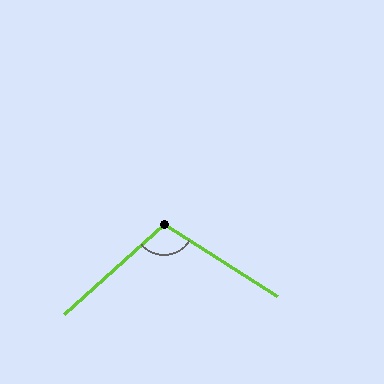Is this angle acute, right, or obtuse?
It is obtuse.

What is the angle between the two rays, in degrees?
Approximately 106 degrees.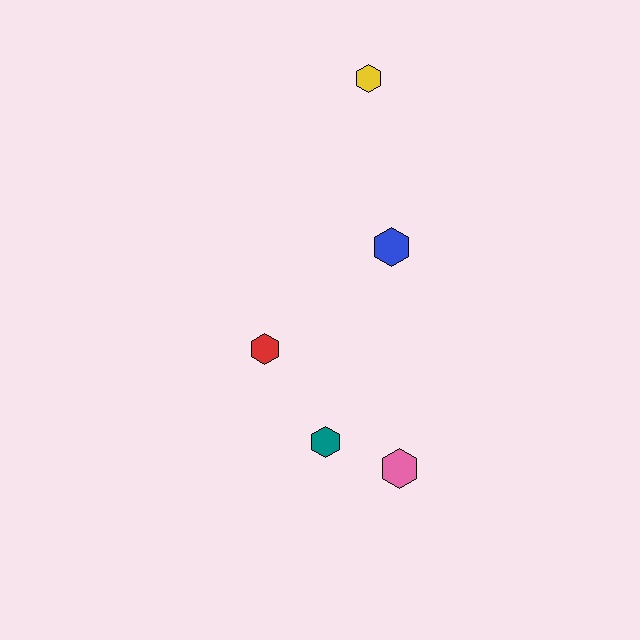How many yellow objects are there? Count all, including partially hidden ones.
There is 1 yellow object.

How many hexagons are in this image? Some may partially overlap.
There are 5 hexagons.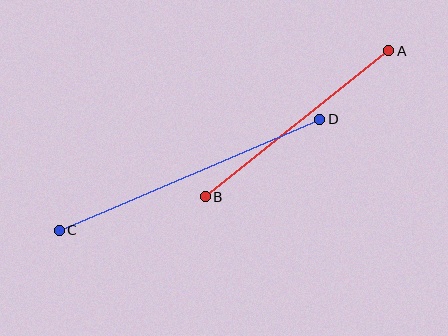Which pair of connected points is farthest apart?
Points C and D are farthest apart.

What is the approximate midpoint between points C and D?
The midpoint is at approximately (190, 175) pixels.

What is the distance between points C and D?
The distance is approximately 283 pixels.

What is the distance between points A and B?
The distance is approximately 234 pixels.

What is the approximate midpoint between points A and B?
The midpoint is at approximately (297, 124) pixels.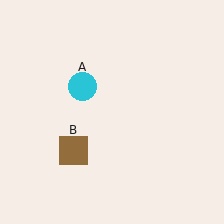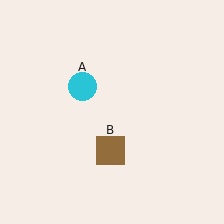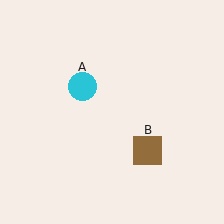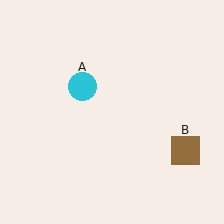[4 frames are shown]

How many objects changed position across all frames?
1 object changed position: brown square (object B).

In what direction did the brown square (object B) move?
The brown square (object B) moved right.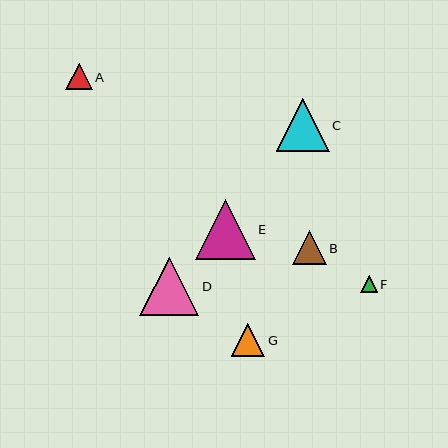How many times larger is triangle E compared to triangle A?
Triangle E is approximately 2.3 times the size of triangle A.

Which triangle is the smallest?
Triangle F is the smallest with a size of approximately 16 pixels.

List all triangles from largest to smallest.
From largest to smallest: E, D, C, B, G, A, F.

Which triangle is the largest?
Triangle E is the largest with a size of approximately 59 pixels.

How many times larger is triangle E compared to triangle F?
Triangle E is approximately 3.6 times the size of triangle F.